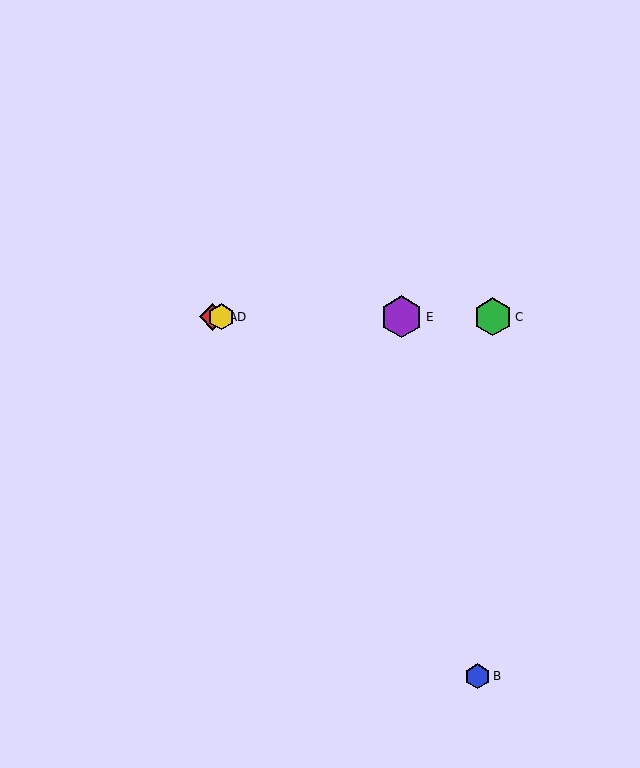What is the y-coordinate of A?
Object A is at y≈317.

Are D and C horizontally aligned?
Yes, both are at y≈317.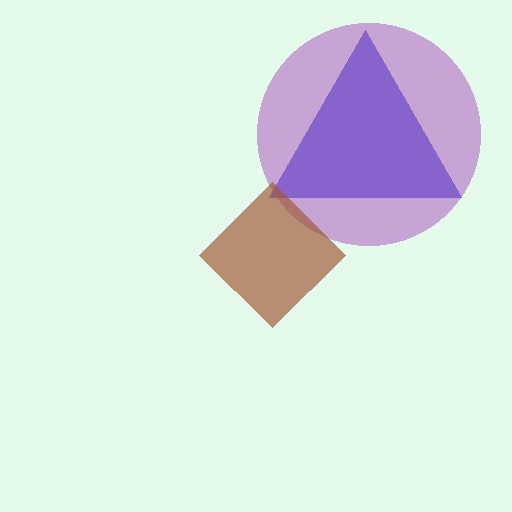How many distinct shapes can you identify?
There are 3 distinct shapes: a blue triangle, a purple circle, a brown diamond.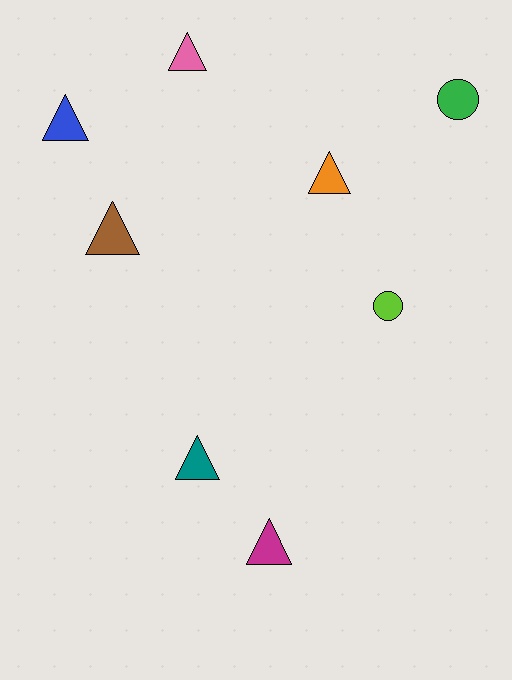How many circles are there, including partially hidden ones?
There are 2 circles.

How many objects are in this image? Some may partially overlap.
There are 8 objects.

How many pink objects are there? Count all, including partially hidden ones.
There is 1 pink object.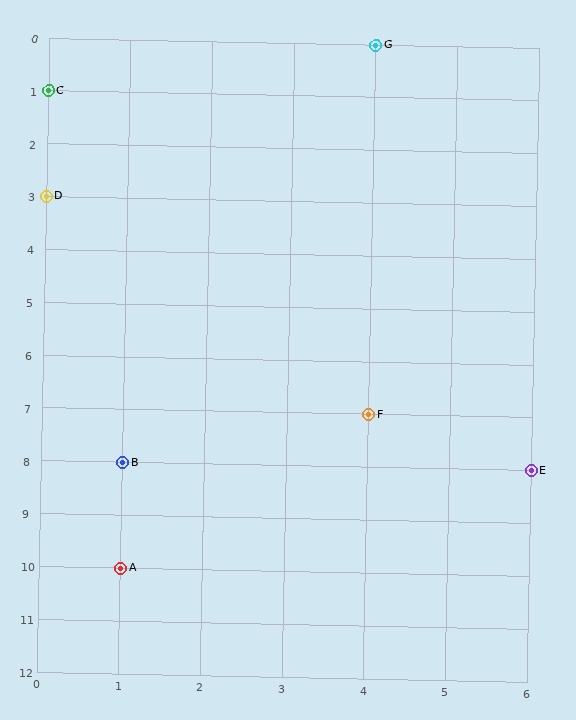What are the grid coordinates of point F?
Point F is at grid coordinates (4, 7).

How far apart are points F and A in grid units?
Points F and A are 3 columns and 3 rows apart (about 4.2 grid units diagonally).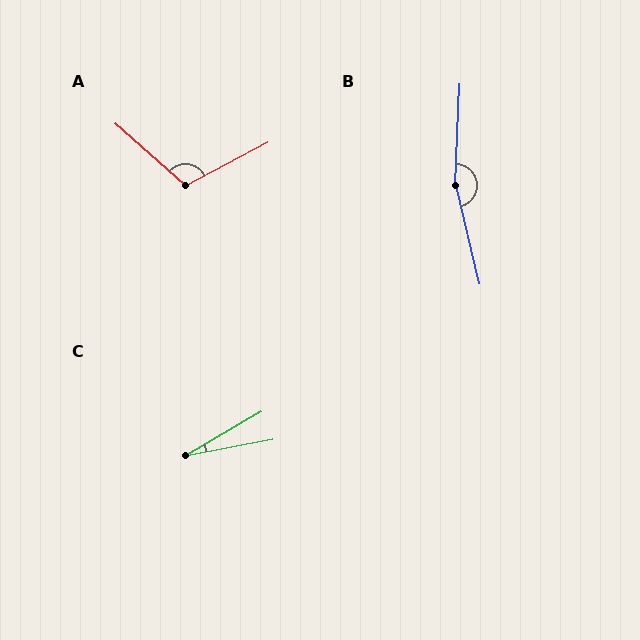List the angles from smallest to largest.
C (20°), A (110°), B (164°).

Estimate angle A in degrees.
Approximately 110 degrees.